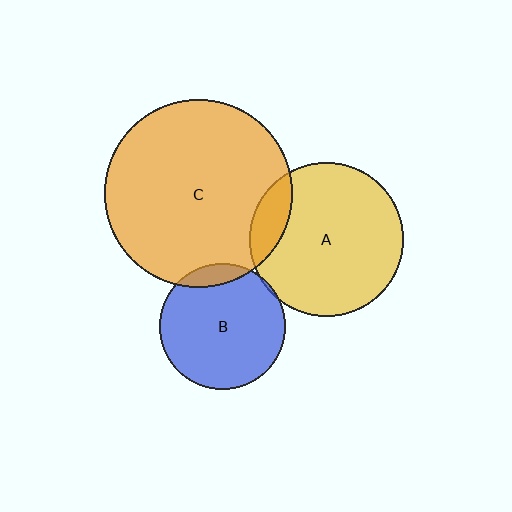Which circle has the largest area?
Circle C (orange).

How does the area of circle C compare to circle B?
Approximately 2.2 times.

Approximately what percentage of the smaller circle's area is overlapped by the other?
Approximately 15%.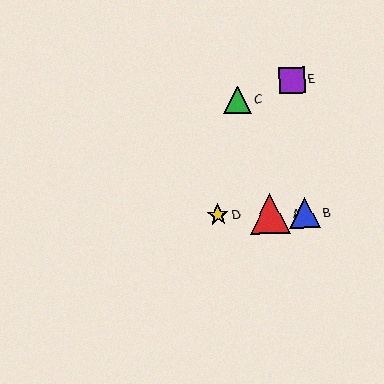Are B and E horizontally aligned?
No, B is at y≈213 and E is at y≈80.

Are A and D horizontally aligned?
Yes, both are at y≈214.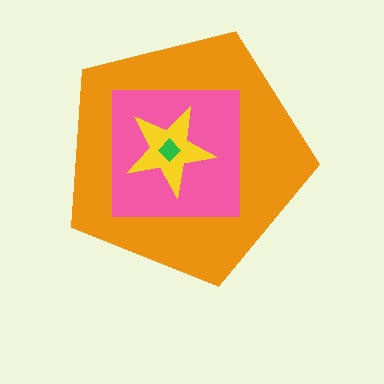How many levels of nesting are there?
4.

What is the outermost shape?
The orange pentagon.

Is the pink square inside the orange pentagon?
Yes.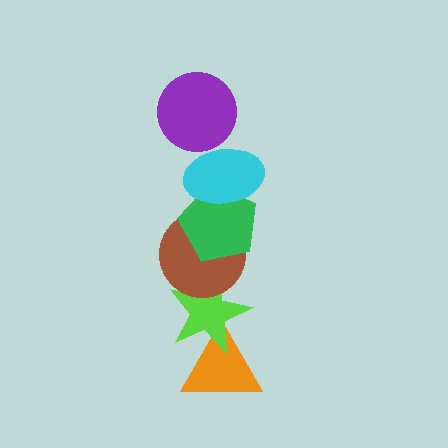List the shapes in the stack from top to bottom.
From top to bottom: the purple circle, the cyan ellipse, the green pentagon, the brown circle, the lime star, the orange triangle.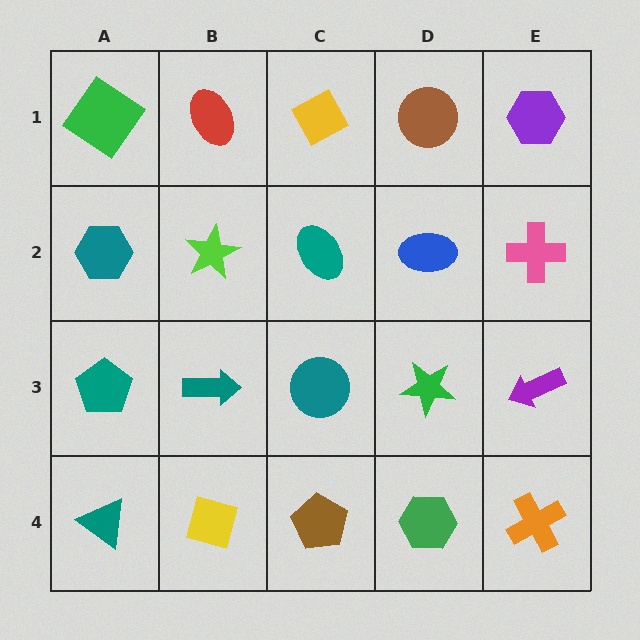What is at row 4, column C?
A brown pentagon.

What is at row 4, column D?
A green hexagon.